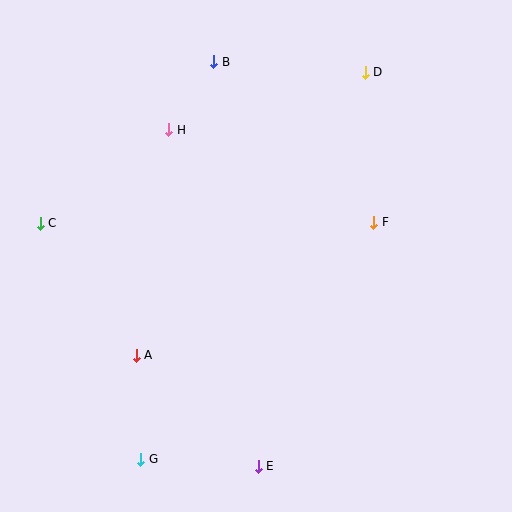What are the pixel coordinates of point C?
Point C is at (40, 223).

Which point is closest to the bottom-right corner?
Point E is closest to the bottom-right corner.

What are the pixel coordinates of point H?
Point H is at (169, 130).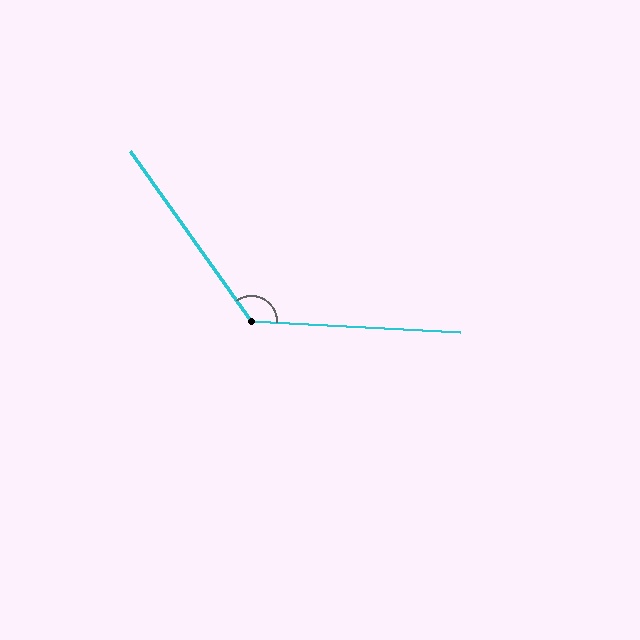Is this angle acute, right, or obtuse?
It is obtuse.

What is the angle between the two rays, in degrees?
Approximately 128 degrees.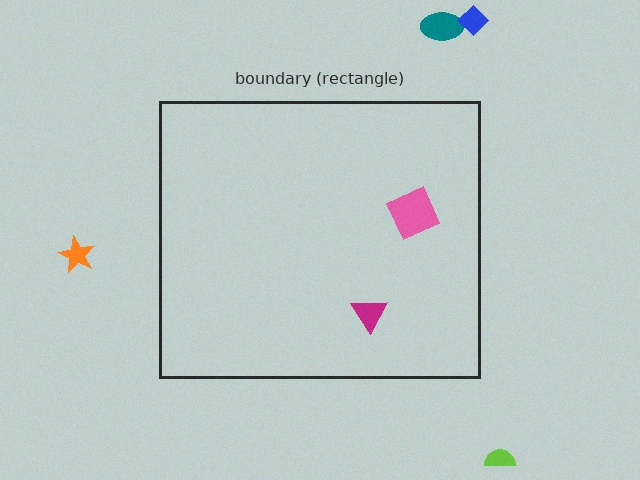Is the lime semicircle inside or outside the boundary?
Outside.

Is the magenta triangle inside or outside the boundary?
Inside.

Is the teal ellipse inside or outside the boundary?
Outside.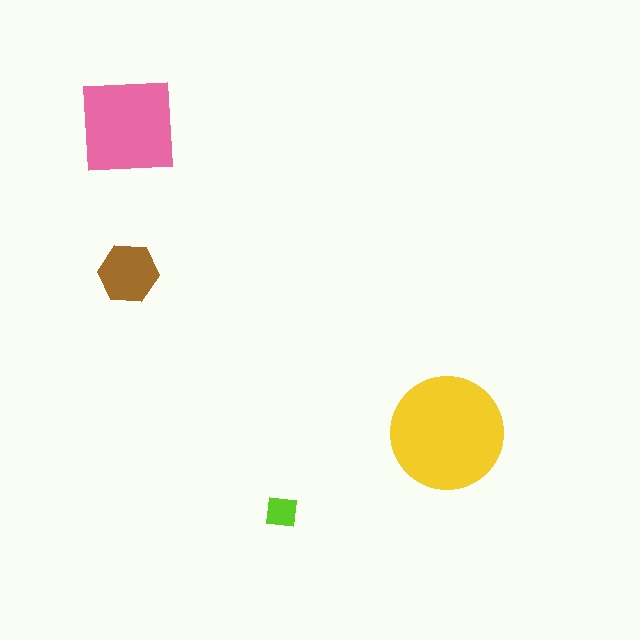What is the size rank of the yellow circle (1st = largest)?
1st.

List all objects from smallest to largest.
The lime square, the brown hexagon, the pink square, the yellow circle.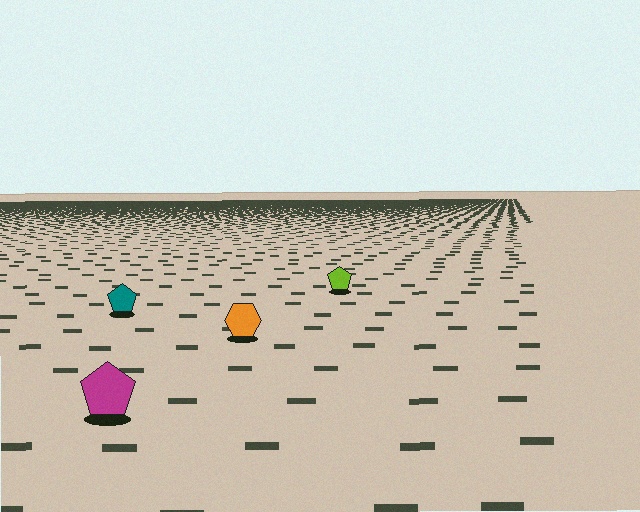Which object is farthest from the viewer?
The lime pentagon is farthest from the viewer. It appears smaller and the ground texture around it is denser.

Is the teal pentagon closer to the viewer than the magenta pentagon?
No. The magenta pentagon is closer — you can tell from the texture gradient: the ground texture is coarser near it.